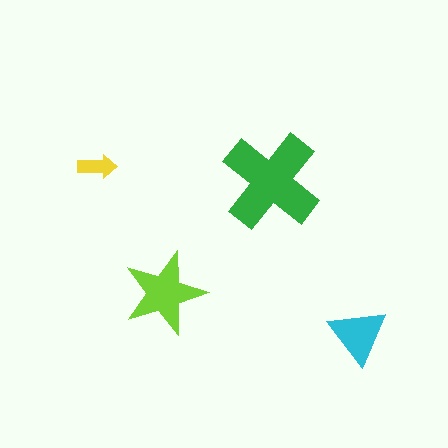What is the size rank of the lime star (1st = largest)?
2nd.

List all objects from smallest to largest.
The yellow arrow, the cyan triangle, the lime star, the green cross.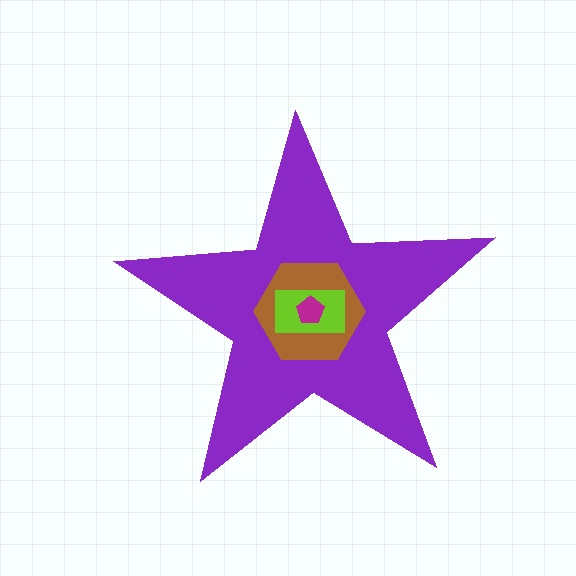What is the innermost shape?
The magenta pentagon.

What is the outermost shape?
The purple star.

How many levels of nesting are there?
4.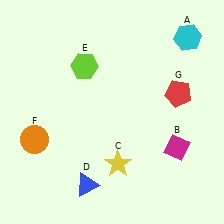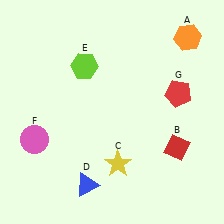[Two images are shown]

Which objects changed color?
A changed from cyan to orange. B changed from magenta to red. F changed from orange to pink.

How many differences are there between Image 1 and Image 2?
There are 3 differences between the two images.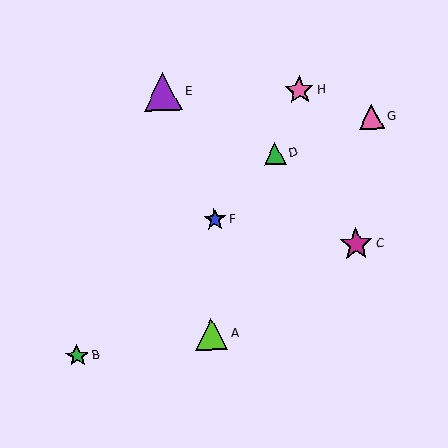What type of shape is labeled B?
Shape B is a green star.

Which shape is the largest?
The purple triangle (labeled E) is the largest.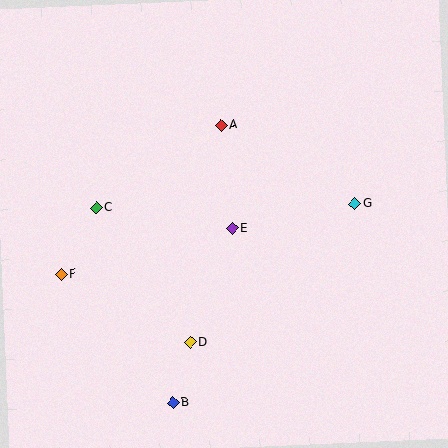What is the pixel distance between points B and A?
The distance between B and A is 282 pixels.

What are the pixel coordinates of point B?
Point B is at (173, 403).